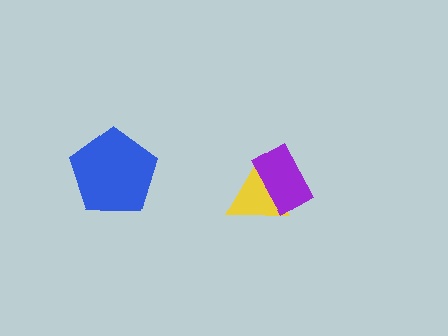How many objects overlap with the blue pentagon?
0 objects overlap with the blue pentagon.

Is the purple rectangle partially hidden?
No, no other shape covers it.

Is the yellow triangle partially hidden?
Yes, it is partially covered by another shape.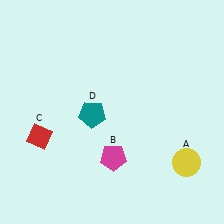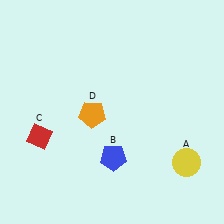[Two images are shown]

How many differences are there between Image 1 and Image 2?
There are 2 differences between the two images.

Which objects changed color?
B changed from magenta to blue. D changed from teal to orange.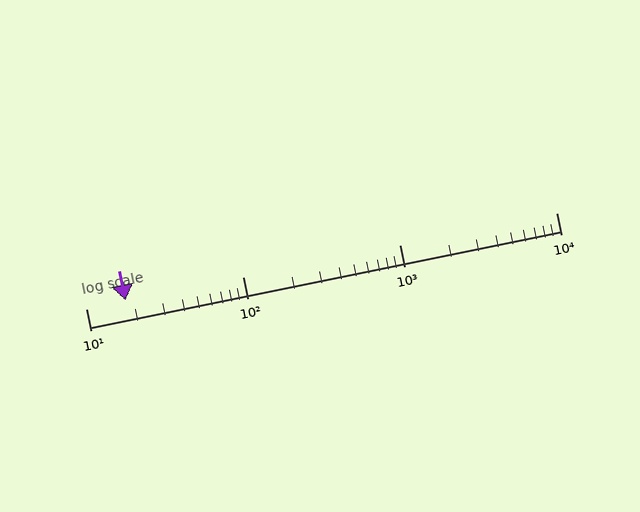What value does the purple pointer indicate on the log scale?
The pointer indicates approximately 18.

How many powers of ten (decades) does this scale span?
The scale spans 3 decades, from 10 to 10000.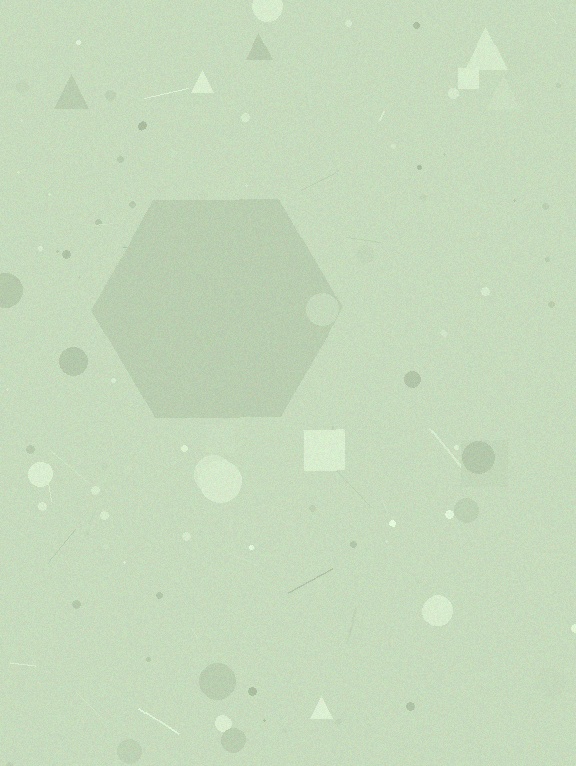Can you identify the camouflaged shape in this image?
The camouflaged shape is a hexagon.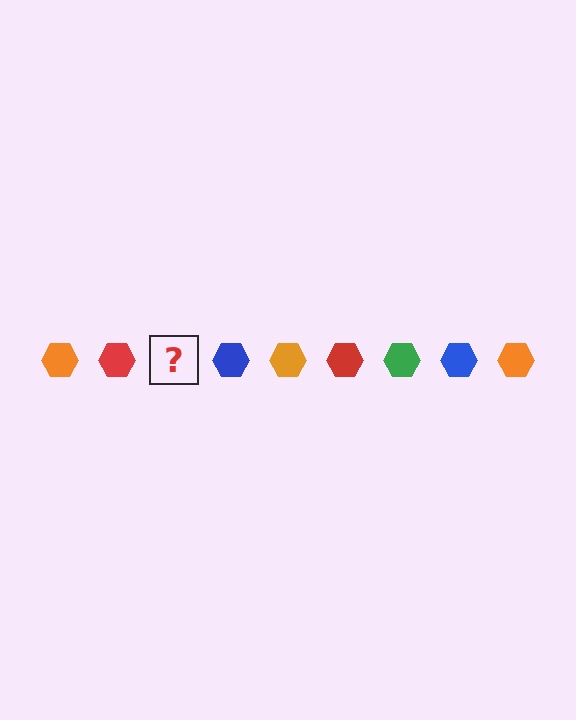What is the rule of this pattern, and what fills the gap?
The rule is that the pattern cycles through orange, red, green, blue hexagons. The gap should be filled with a green hexagon.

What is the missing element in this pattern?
The missing element is a green hexagon.